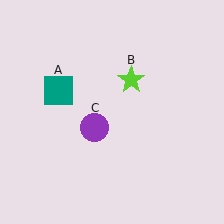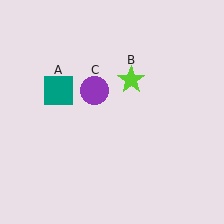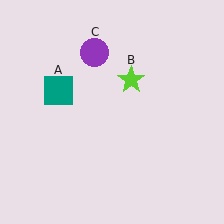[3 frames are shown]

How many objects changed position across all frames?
1 object changed position: purple circle (object C).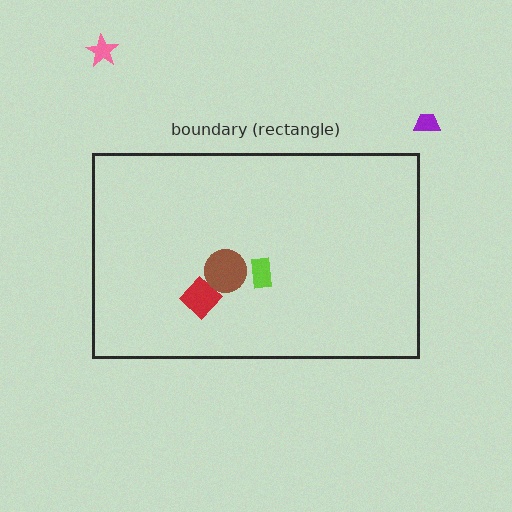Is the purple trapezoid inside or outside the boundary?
Outside.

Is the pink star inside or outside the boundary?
Outside.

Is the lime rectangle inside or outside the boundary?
Inside.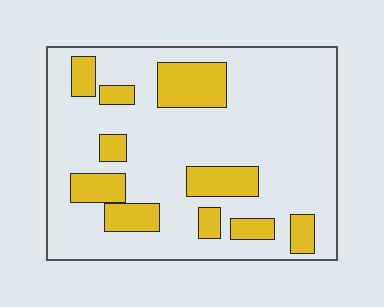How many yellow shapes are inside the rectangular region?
10.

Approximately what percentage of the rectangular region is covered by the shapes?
Approximately 20%.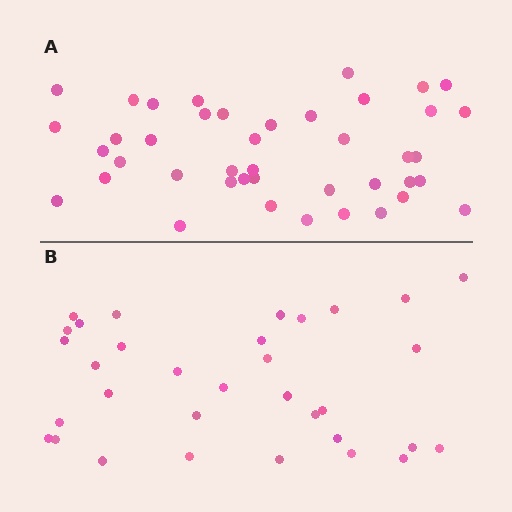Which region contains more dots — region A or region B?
Region A (the top region) has more dots.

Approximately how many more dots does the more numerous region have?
Region A has roughly 8 or so more dots than region B.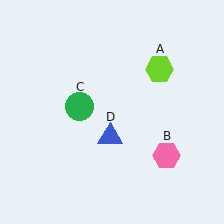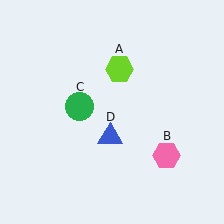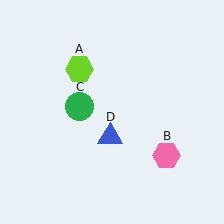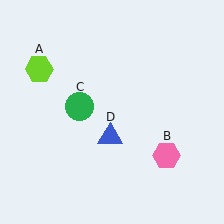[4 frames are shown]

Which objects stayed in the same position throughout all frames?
Pink hexagon (object B) and green circle (object C) and blue triangle (object D) remained stationary.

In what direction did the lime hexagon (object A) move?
The lime hexagon (object A) moved left.